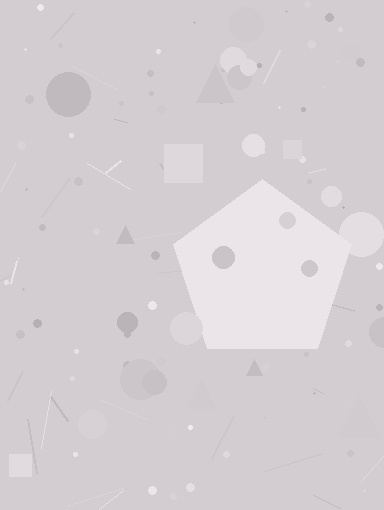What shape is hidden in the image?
A pentagon is hidden in the image.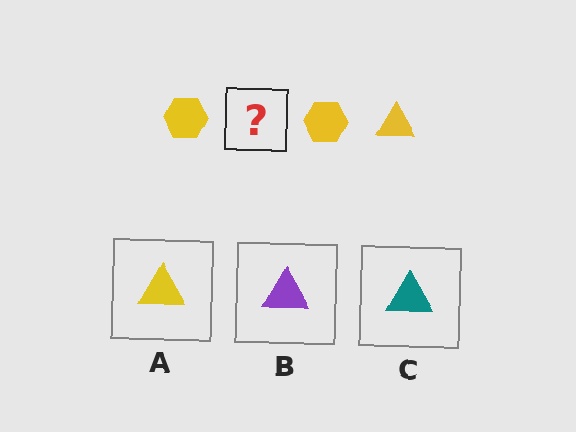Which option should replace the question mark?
Option A.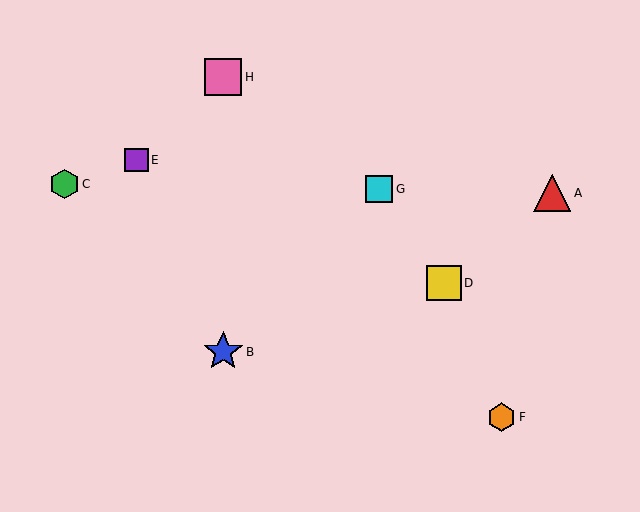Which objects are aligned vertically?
Objects B, H are aligned vertically.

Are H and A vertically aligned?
No, H is at x≈223 and A is at x≈552.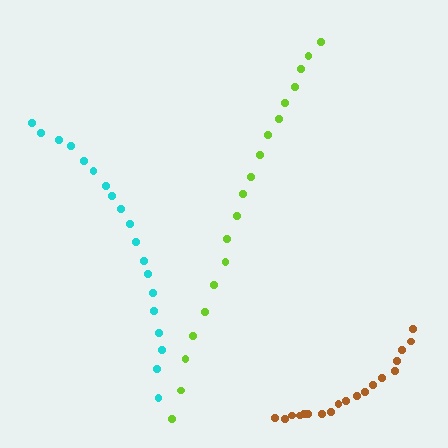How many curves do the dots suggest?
There are 3 distinct paths.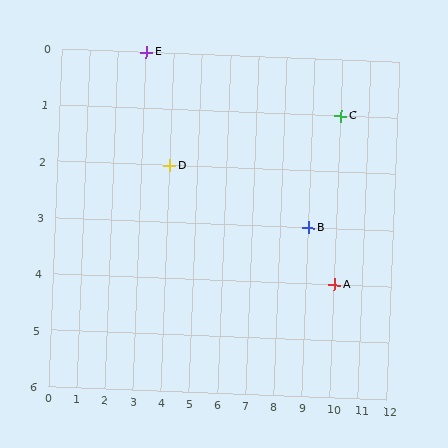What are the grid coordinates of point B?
Point B is at grid coordinates (9, 3).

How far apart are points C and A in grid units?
Points C and A are 3 rows apart.